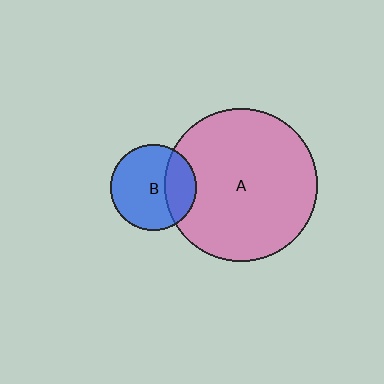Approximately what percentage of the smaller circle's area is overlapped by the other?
Approximately 30%.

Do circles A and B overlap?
Yes.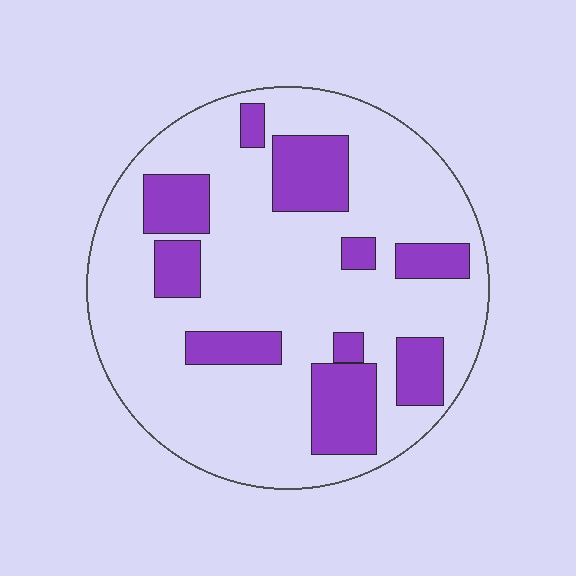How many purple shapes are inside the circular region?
10.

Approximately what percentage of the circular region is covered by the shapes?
Approximately 25%.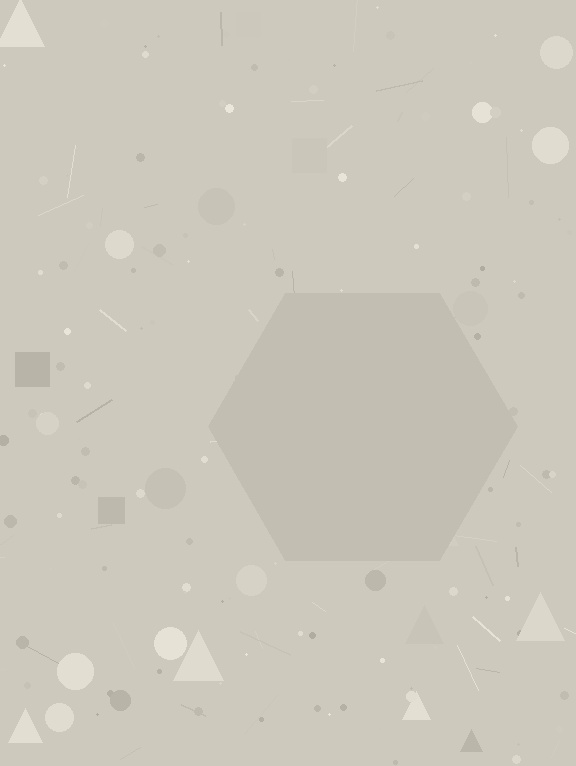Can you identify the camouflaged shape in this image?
The camouflaged shape is a hexagon.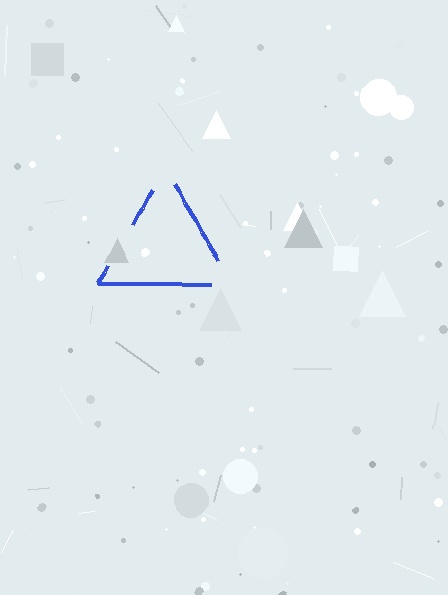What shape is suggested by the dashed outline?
The dashed outline suggests a triangle.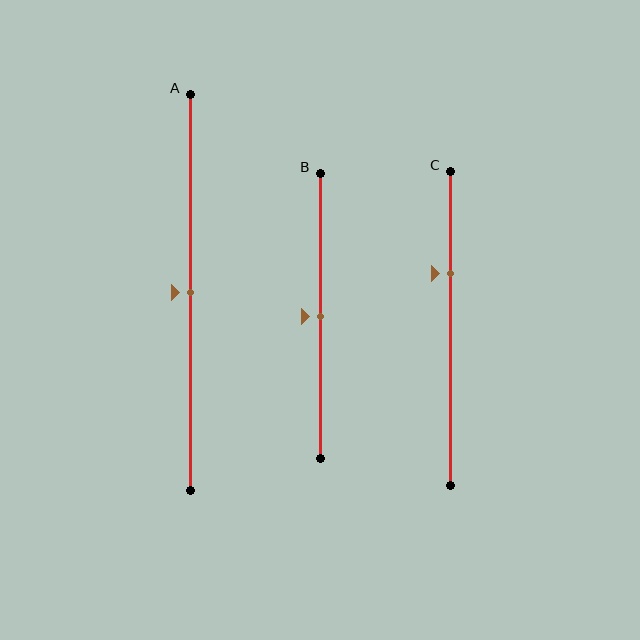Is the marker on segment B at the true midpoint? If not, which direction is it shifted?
Yes, the marker on segment B is at the true midpoint.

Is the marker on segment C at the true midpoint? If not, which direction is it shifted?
No, the marker on segment C is shifted upward by about 18% of the segment length.